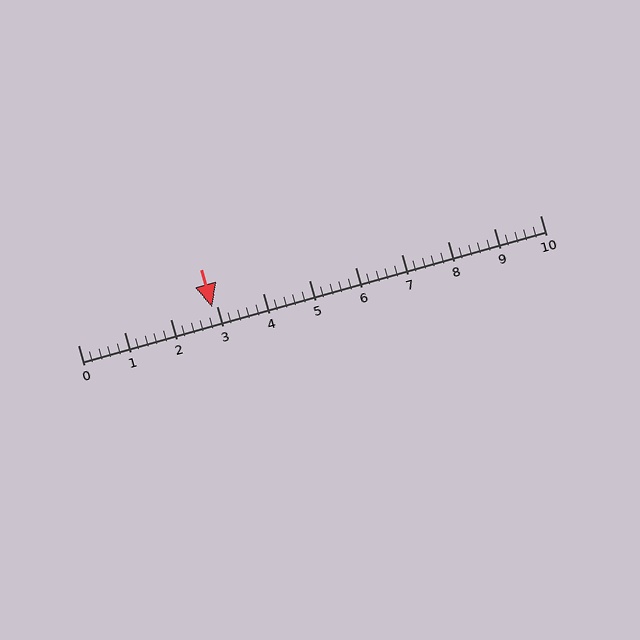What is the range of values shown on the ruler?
The ruler shows values from 0 to 10.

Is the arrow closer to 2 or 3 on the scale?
The arrow is closer to 3.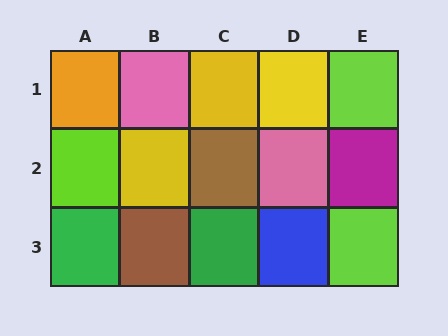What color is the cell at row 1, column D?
Yellow.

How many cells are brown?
2 cells are brown.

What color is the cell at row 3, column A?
Green.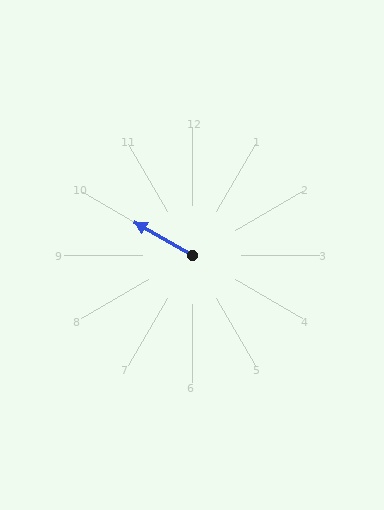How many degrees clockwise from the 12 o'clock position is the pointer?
Approximately 300 degrees.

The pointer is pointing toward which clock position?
Roughly 10 o'clock.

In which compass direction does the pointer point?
Northwest.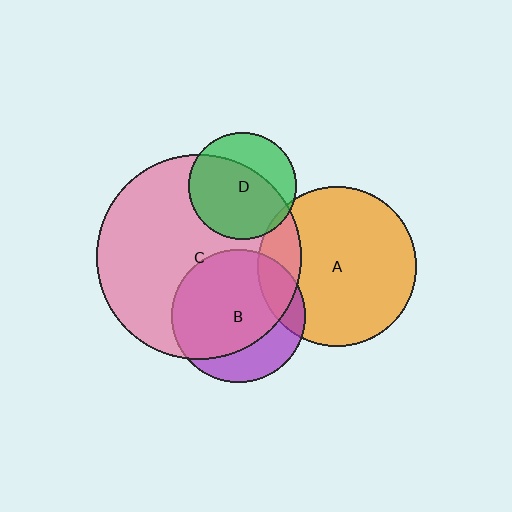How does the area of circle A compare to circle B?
Approximately 1.4 times.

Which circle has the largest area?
Circle C (pink).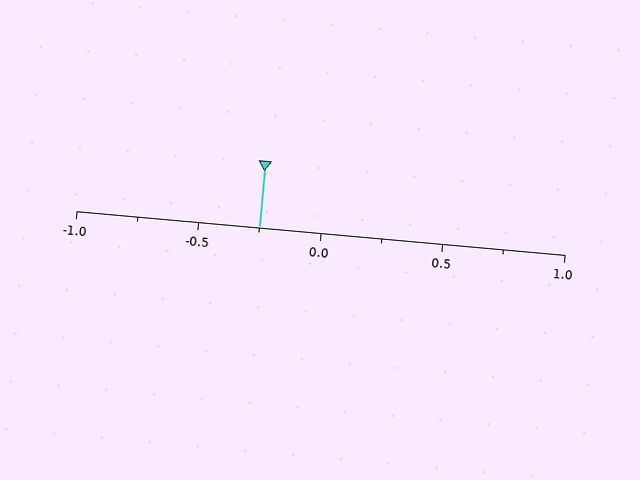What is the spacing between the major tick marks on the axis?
The major ticks are spaced 0.5 apart.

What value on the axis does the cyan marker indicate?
The marker indicates approximately -0.25.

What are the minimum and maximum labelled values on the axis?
The axis runs from -1.0 to 1.0.